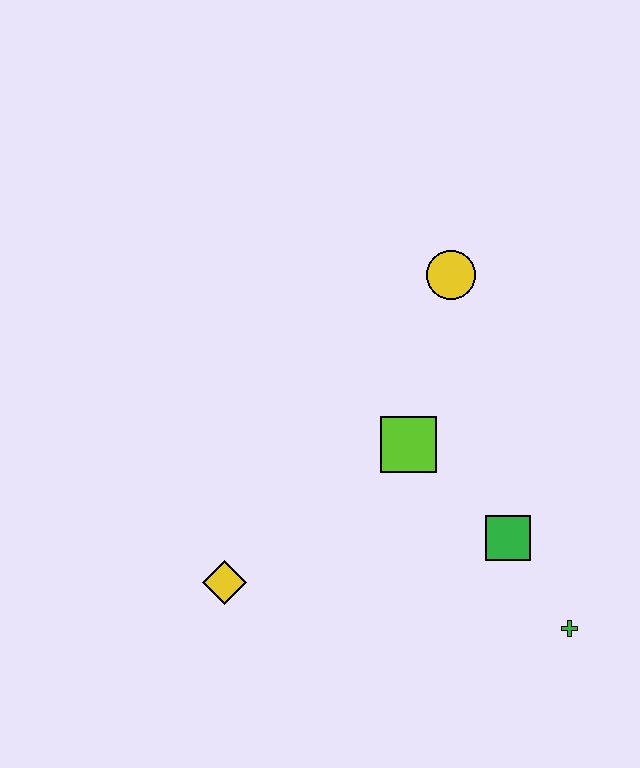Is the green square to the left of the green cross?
Yes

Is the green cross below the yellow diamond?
Yes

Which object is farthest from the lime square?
The green cross is farthest from the lime square.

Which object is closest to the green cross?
The green square is closest to the green cross.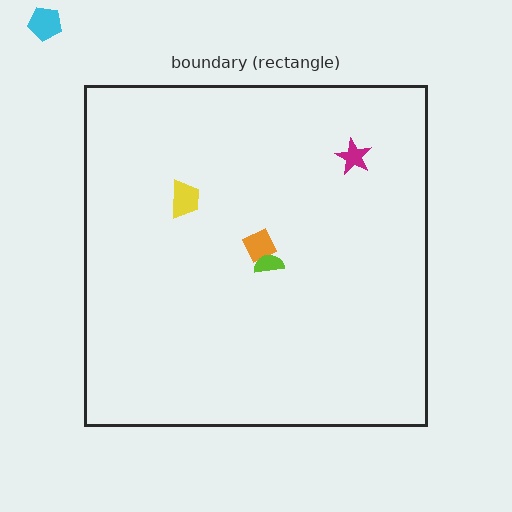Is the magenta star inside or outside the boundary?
Inside.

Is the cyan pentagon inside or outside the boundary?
Outside.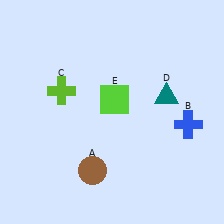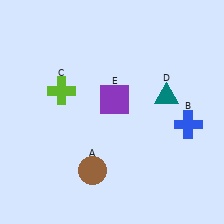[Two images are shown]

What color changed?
The square (E) changed from lime in Image 1 to purple in Image 2.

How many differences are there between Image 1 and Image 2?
There is 1 difference between the two images.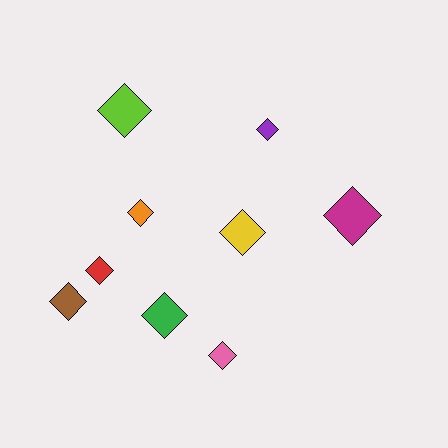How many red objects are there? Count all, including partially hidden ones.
There is 1 red object.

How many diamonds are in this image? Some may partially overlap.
There are 9 diamonds.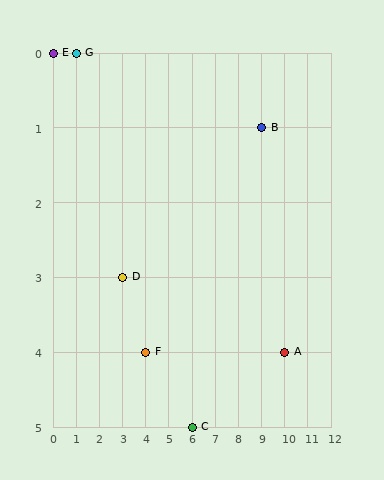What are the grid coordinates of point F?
Point F is at grid coordinates (4, 4).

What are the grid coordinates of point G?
Point G is at grid coordinates (1, 0).